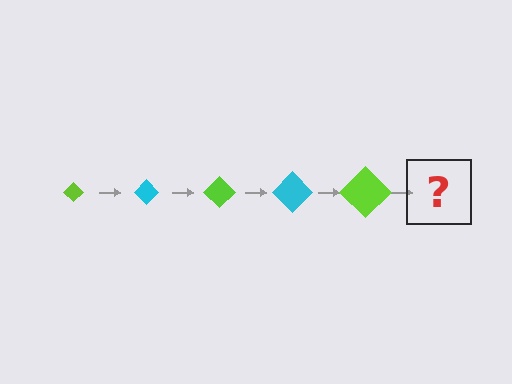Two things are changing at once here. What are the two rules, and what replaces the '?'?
The two rules are that the diamond grows larger each step and the color cycles through lime and cyan. The '?' should be a cyan diamond, larger than the previous one.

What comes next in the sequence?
The next element should be a cyan diamond, larger than the previous one.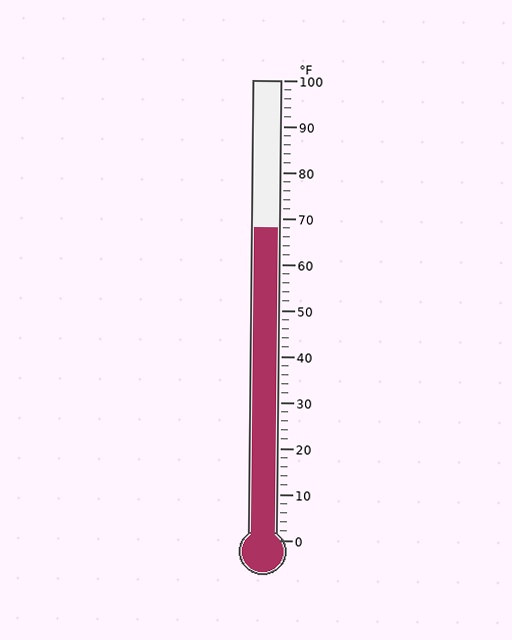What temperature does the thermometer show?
The thermometer shows approximately 68°F.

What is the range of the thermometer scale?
The thermometer scale ranges from 0°F to 100°F.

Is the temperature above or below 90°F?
The temperature is below 90°F.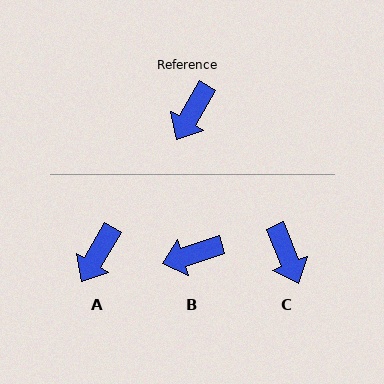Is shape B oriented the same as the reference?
No, it is off by about 42 degrees.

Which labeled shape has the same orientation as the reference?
A.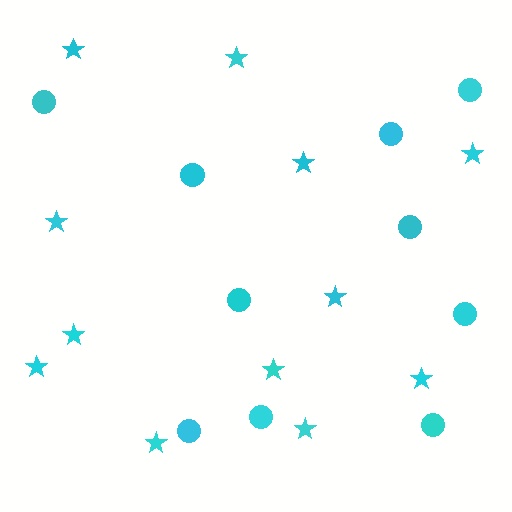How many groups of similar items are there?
There are 2 groups: one group of circles (10) and one group of stars (12).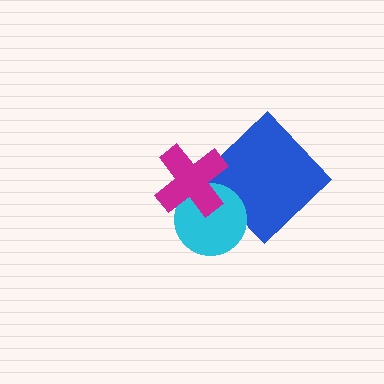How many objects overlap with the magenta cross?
2 objects overlap with the magenta cross.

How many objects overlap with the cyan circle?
2 objects overlap with the cyan circle.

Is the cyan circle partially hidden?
Yes, it is partially covered by another shape.